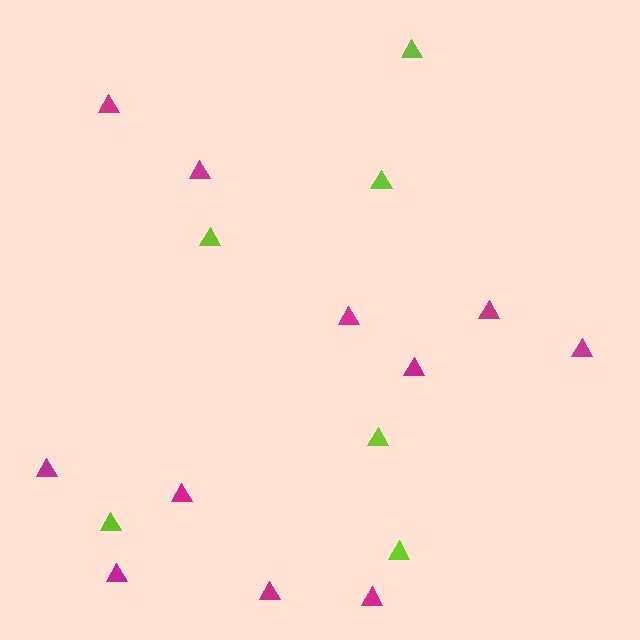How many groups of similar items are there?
There are 2 groups: one group of magenta triangles (11) and one group of lime triangles (6).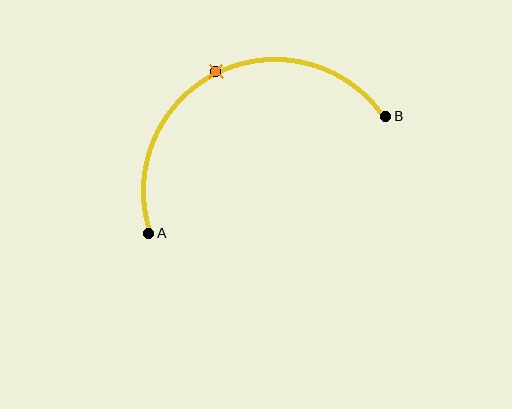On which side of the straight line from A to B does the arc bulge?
The arc bulges above the straight line connecting A and B.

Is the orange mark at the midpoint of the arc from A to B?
Yes. The orange mark lies on the arc at equal arc-length from both A and B — it is the arc midpoint.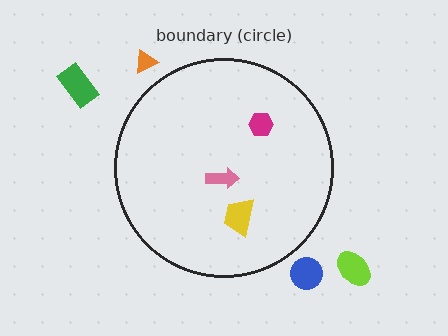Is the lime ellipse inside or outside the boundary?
Outside.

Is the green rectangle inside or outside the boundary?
Outside.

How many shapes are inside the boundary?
3 inside, 4 outside.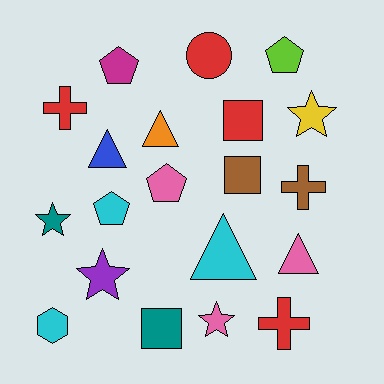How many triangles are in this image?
There are 4 triangles.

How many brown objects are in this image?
There are 2 brown objects.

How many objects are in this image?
There are 20 objects.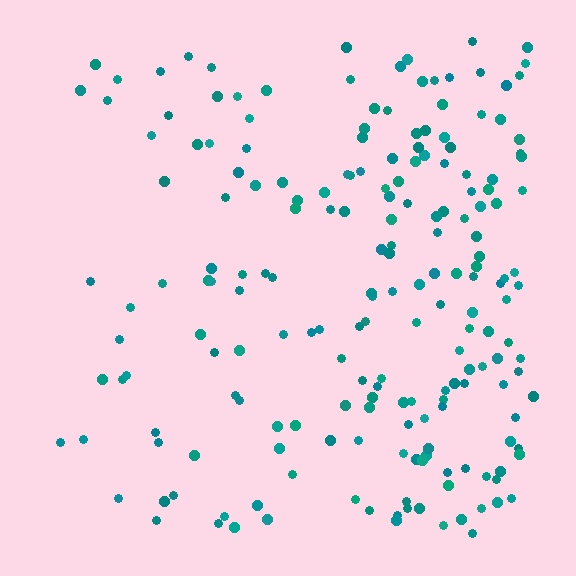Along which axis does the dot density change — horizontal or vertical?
Horizontal.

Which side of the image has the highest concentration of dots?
The right.